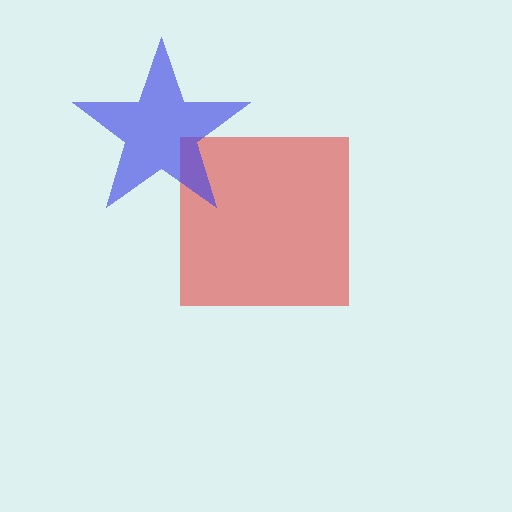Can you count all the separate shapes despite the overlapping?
Yes, there are 2 separate shapes.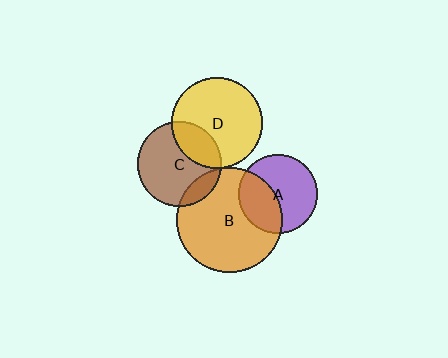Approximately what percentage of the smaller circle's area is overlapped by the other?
Approximately 5%.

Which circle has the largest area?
Circle B (orange).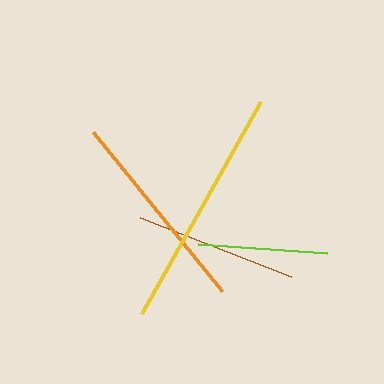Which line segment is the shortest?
The lime line is the shortest at approximately 129 pixels.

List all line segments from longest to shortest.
From longest to shortest: yellow, orange, brown, lime.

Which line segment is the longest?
The yellow line is the longest at approximately 244 pixels.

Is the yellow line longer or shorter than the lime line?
The yellow line is longer than the lime line.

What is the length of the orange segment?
The orange segment is approximately 204 pixels long.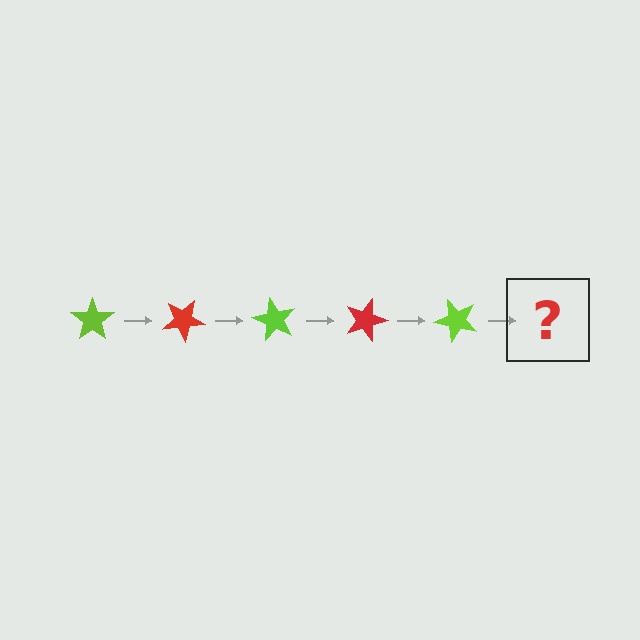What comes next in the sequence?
The next element should be a red star, rotated 150 degrees from the start.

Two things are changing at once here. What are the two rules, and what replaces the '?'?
The two rules are that it rotates 30 degrees each step and the color cycles through lime and red. The '?' should be a red star, rotated 150 degrees from the start.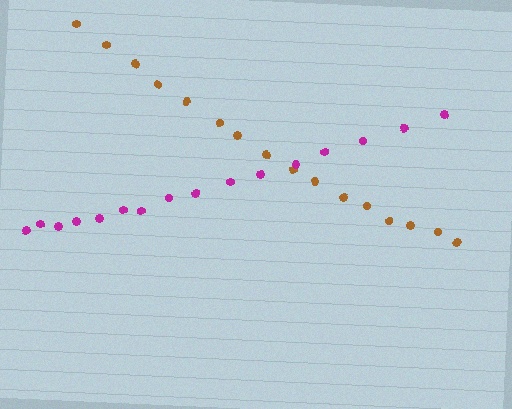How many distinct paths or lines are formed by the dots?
There are 2 distinct paths.